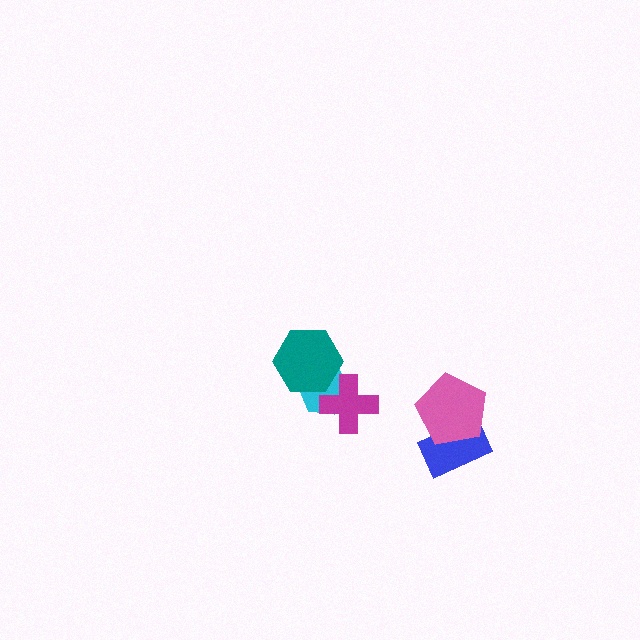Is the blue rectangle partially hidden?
Yes, it is partially covered by another shape.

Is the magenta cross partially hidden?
No, no other shape covers it.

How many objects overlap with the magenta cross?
1 object overlaps with the magenta cross.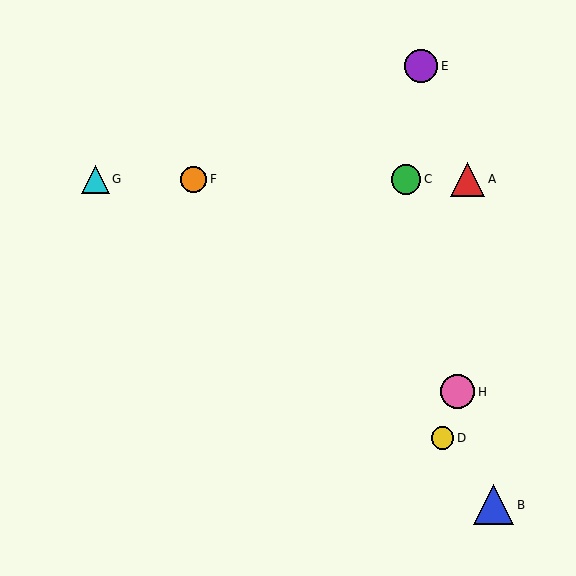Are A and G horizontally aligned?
Yes, both are at y≈179.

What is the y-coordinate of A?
Object A is at y≈179.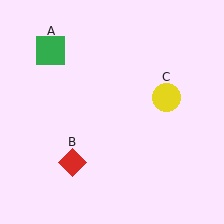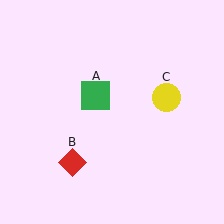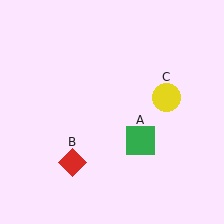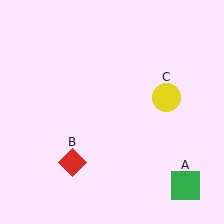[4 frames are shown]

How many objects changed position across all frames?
1 object changed position: green square (object A).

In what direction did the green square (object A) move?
The green square (object A) moved down and to the right.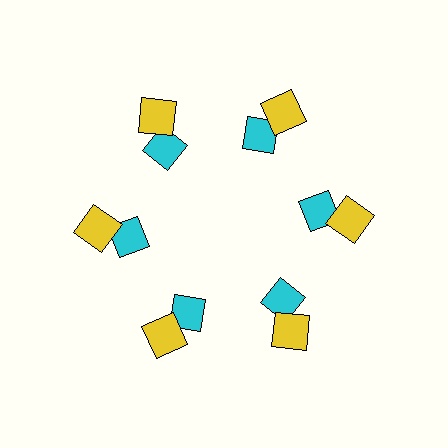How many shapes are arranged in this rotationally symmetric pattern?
There are 12 shapes, arranged in 6 groups of 2.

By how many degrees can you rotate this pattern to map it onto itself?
The pattern maps onto itself every 60 degrees of rotation.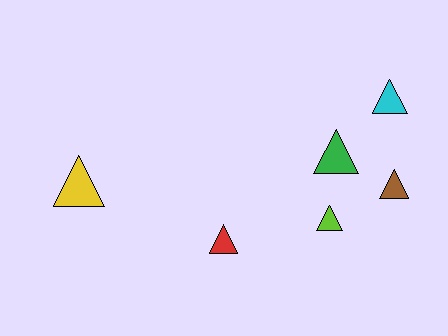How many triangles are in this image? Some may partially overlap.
There are 6 triangles.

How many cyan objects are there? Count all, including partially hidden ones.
There is 1 cyan object.